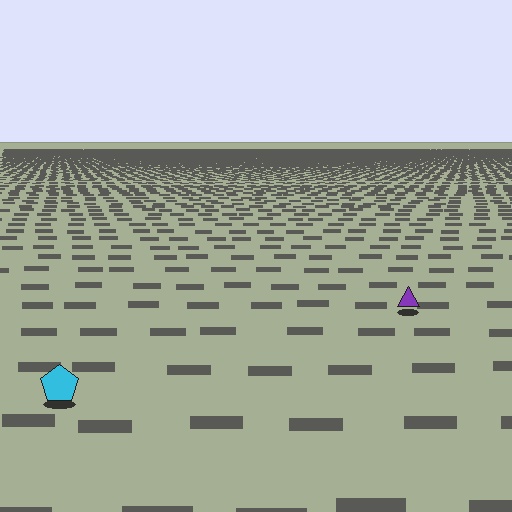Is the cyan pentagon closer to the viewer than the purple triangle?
Yes. The cyan pentagon is closer — you can tell from the texture gradient: the ground texture is coarser near it.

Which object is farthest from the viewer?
The purple triangle is farthest from the viewer. It appears smaller and the ground texture around it is denser.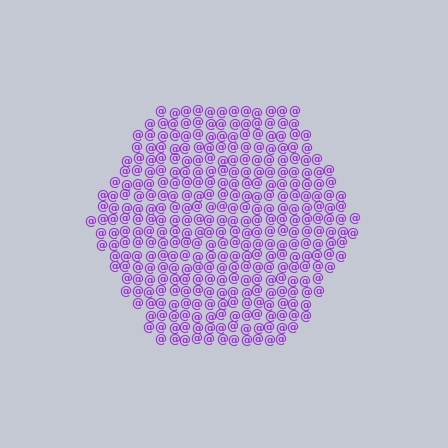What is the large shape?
The large shape is a hexagon.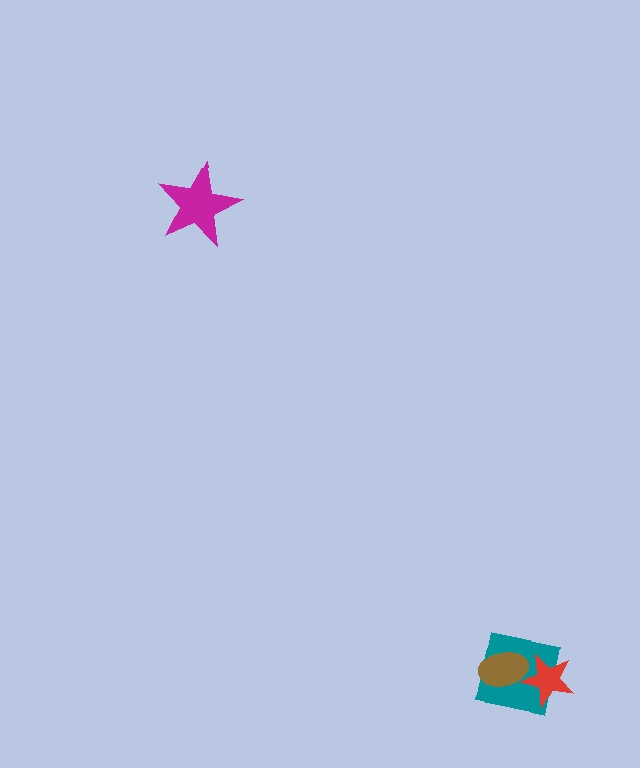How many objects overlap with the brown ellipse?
2 objects overlap with the brown ellipse.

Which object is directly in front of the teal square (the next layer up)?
The brown ellipse is directly in front of the teal square.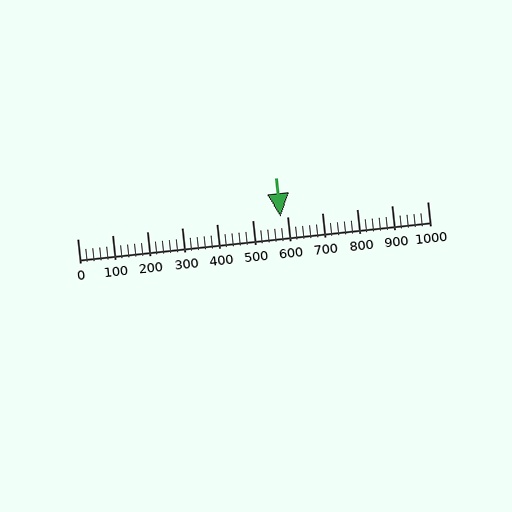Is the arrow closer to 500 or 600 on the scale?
The arrow is closer to 600.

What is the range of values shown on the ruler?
The ruler shows values from 0 to 1000.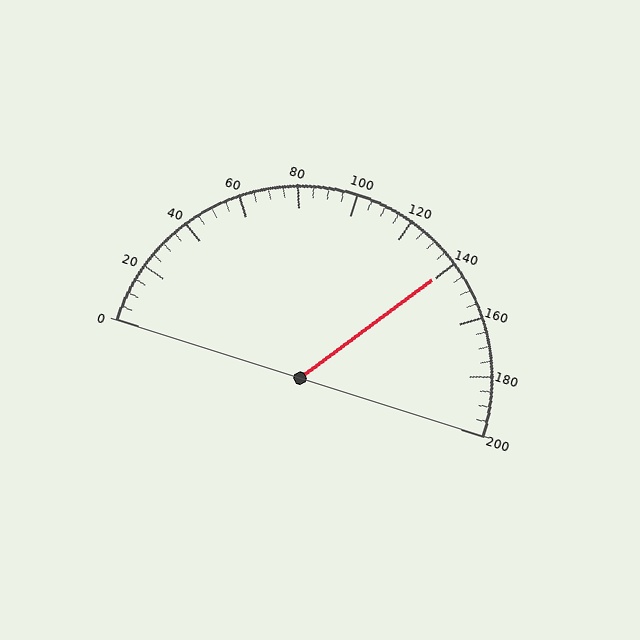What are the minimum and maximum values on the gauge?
The gauge ranges from 0 to 200.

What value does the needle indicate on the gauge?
The needle indicates approximately 140.